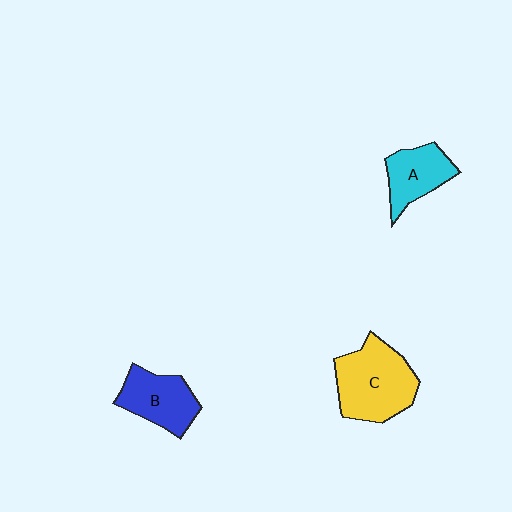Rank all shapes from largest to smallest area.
From largest to smallest: C (yellow), B (blue), A (cyan).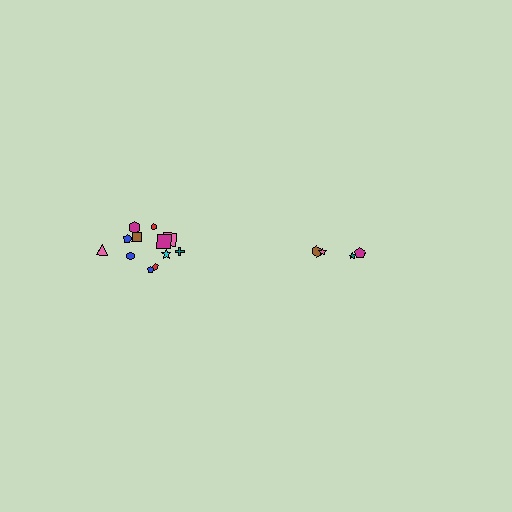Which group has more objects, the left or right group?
The left group.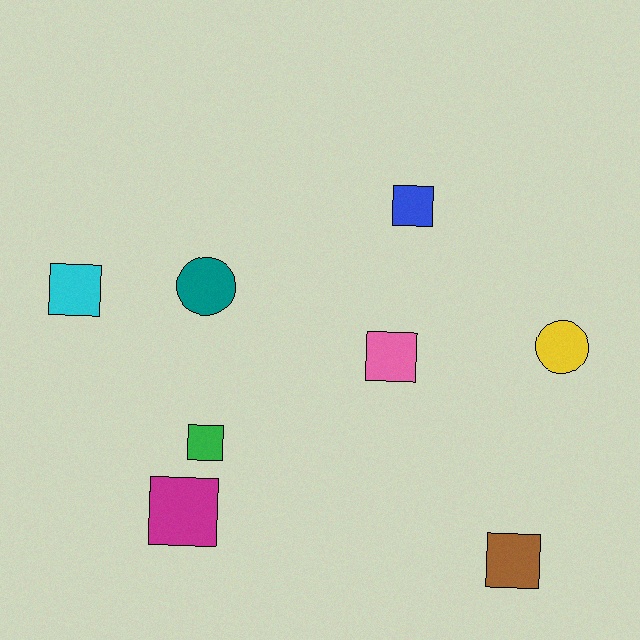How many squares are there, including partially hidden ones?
There are 6 squares.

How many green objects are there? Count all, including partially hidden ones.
There is 1 green object.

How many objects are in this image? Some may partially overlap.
There are 8 objects.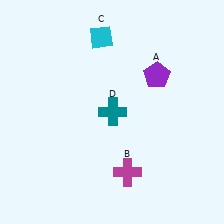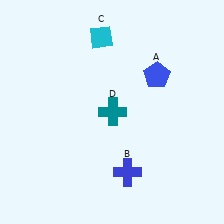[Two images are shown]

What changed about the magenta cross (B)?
In Image 1, B is magenta. In Image 2, it changed to blue.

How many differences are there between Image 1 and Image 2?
There are 2 differences between the two images.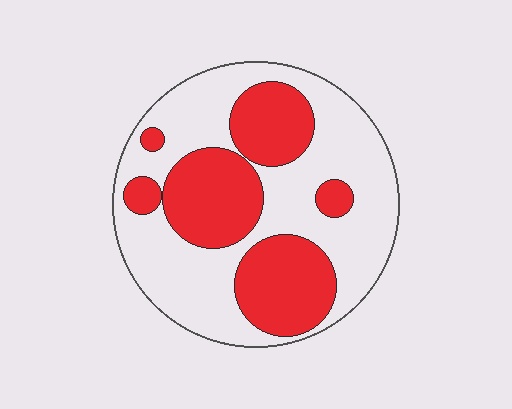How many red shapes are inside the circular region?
6.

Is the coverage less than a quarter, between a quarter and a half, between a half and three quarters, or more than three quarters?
Between a quarter and a half.